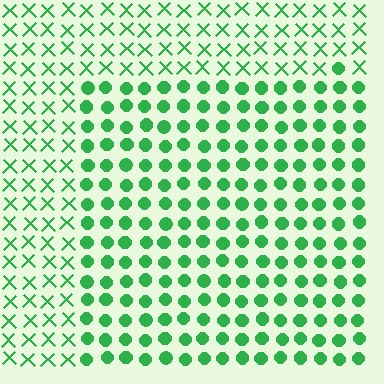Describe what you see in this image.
The image is filled with small green elements arranged in a uniform grid. A rectangle-shaped region contains circles, while the surrounding area contains X marks. The boundary is defined purely by the change in element shape.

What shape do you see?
I see a rectangle.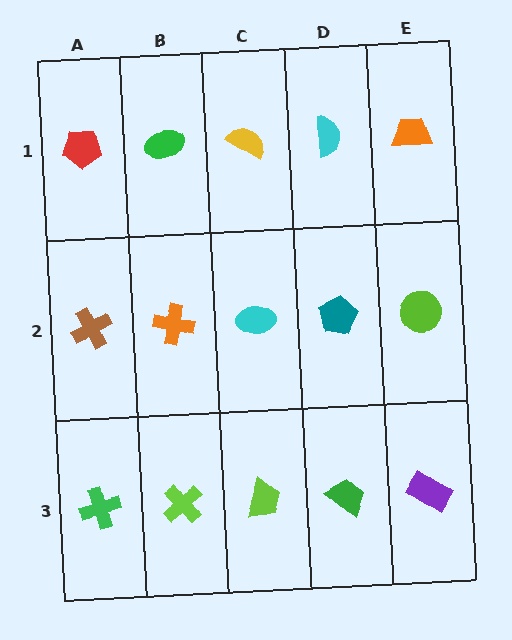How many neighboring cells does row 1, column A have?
2.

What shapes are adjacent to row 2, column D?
A cyan semicircle (row 1, column D), a green trapezoid (row 3, column D), a cyan ellipse (row 2, column C), a lime circle (row 2, column E).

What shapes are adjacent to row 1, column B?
An orange cross (row 2, column B), a red pentagon (row 1, column A), a yellow semicircle (row 1, column C).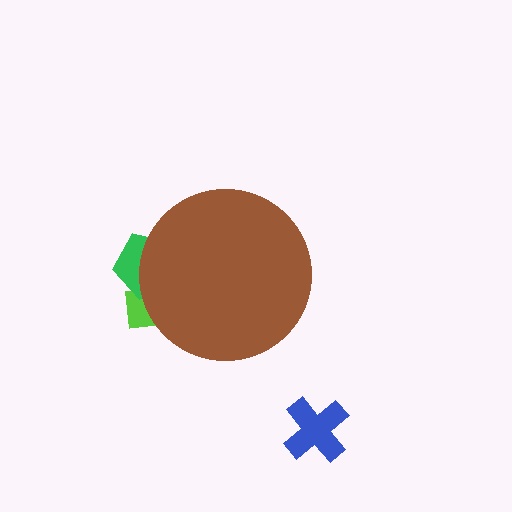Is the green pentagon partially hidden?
Yes, the green pentagon is partially hidden behind the brown circle.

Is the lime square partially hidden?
Yes, the lime square is partially hidden behind the brown circle.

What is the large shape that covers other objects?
A brown circle.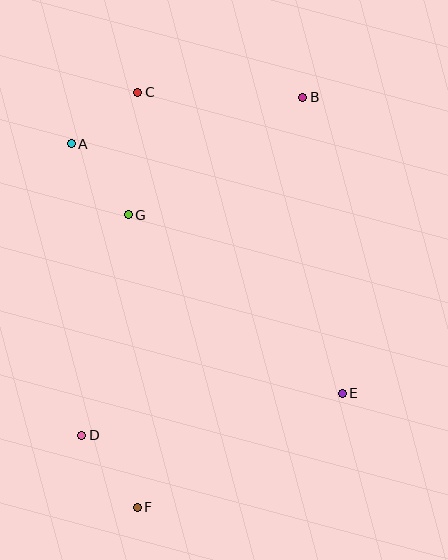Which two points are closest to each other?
Points A and C are closest to each other.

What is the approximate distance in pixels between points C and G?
The distance between C and G is approximately 123 pixels.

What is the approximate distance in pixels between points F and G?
The distance between F and G is approximately 293 pixels.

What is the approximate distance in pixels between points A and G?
The distance between A and G is approximately 91 pixels.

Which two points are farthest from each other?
Points B and F are farthest from each other.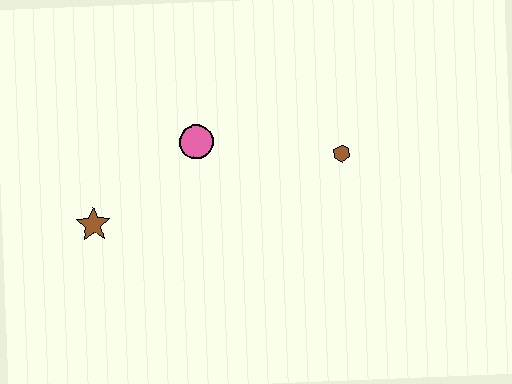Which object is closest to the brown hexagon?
The pink circle is closest to the brown hexagon.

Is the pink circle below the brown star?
No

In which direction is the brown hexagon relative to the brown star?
The brown hexagon is to the right of the brown star.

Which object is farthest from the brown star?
The brown hexagon is farthest from the brown star.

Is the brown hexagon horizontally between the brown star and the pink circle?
No